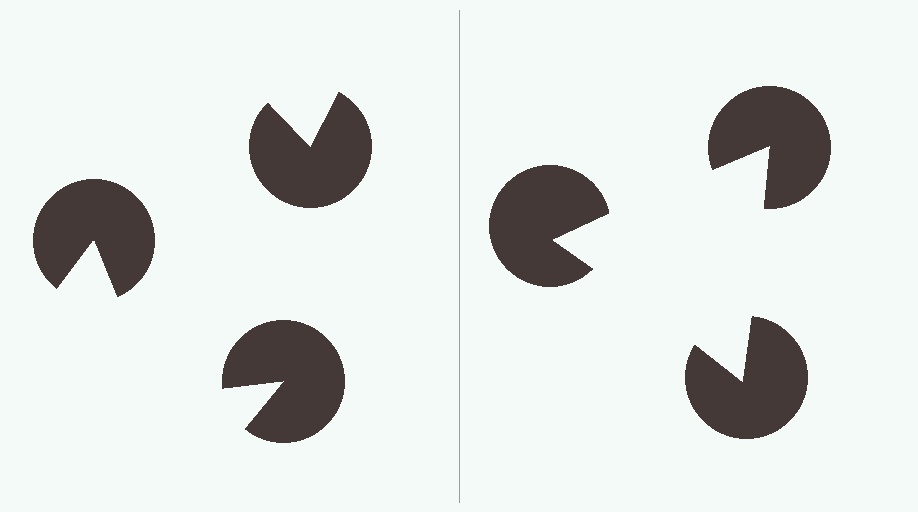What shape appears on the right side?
An illusory triangle.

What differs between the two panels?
The pac-man discs are positioned identically on both sides; only the wedge orientations differ. On the right they align to a triangle; on the left they are misaligned.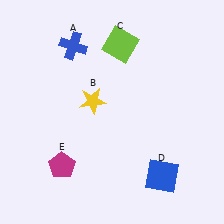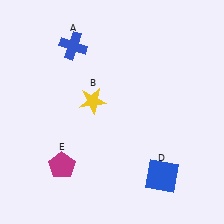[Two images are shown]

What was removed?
The lime square (C) was removed in Image 2.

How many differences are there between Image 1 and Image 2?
There is 1 difference between the two images.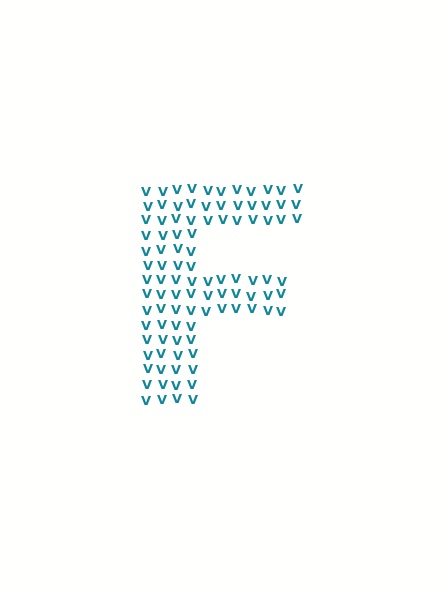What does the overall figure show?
The overall figure shows the letter F.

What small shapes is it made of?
It is made of small letter V's.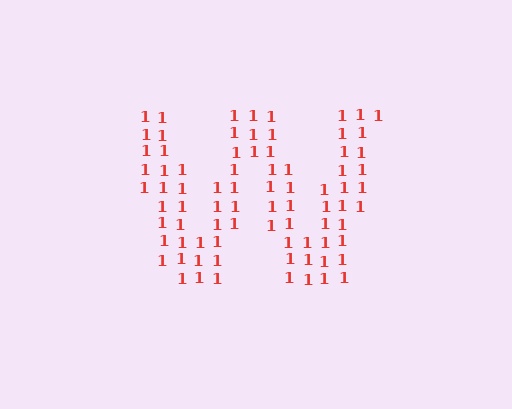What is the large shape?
The large shape is the letter W.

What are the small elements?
The small elements are digit 1's.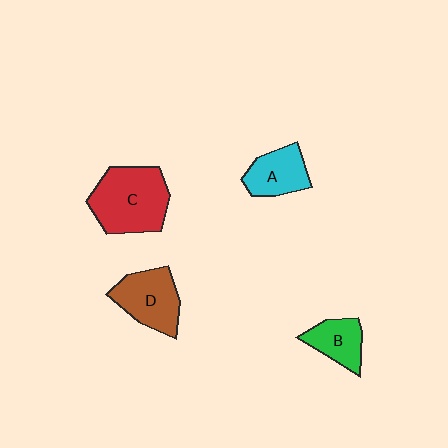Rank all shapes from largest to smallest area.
From largest to smallest: C (red), D (brown), A (cyan), B (green).